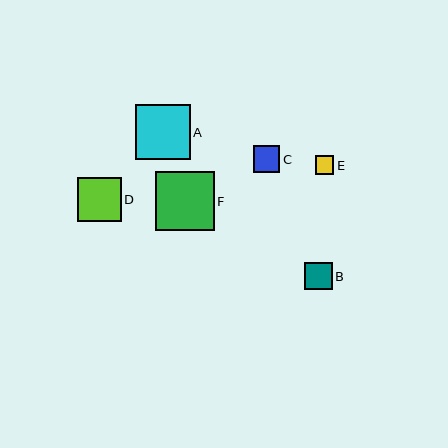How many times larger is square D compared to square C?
Square D is approximately 1.7 times the size of square C.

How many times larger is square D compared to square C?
Square D is approximately 1.7 times the size of square C.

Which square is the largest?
Square F is the largest with a size of approximately 58 pixels.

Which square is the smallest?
Square E is the smallest with a size of approximately 19 pixels.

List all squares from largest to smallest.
From largest to smallest: F, A, D, B, C, E.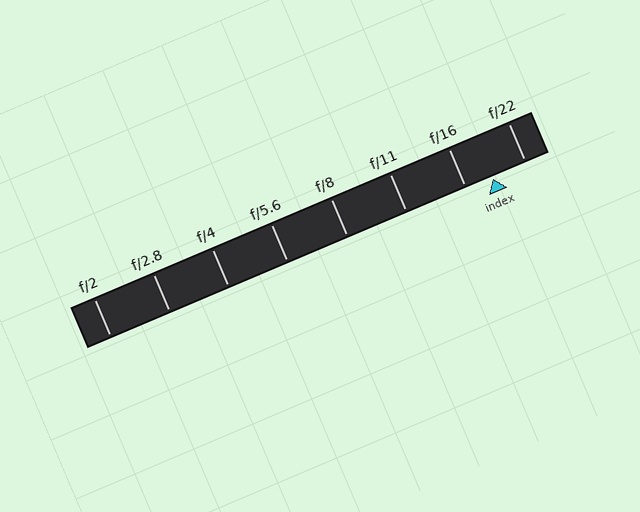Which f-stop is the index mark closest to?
The index mark is closest to f/16.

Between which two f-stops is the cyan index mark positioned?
The index mark is between f/16 and f/22.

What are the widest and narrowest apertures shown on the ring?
The widest aperture shown is f/2 and the narrowest is f/22.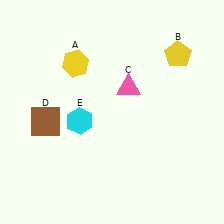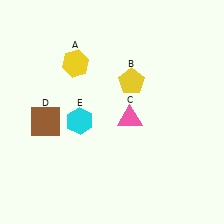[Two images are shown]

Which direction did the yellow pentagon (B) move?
The yellow pentagon (B) moved left.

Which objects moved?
The objects that moved are: the yellow pentagon (B), the pink triangle (C).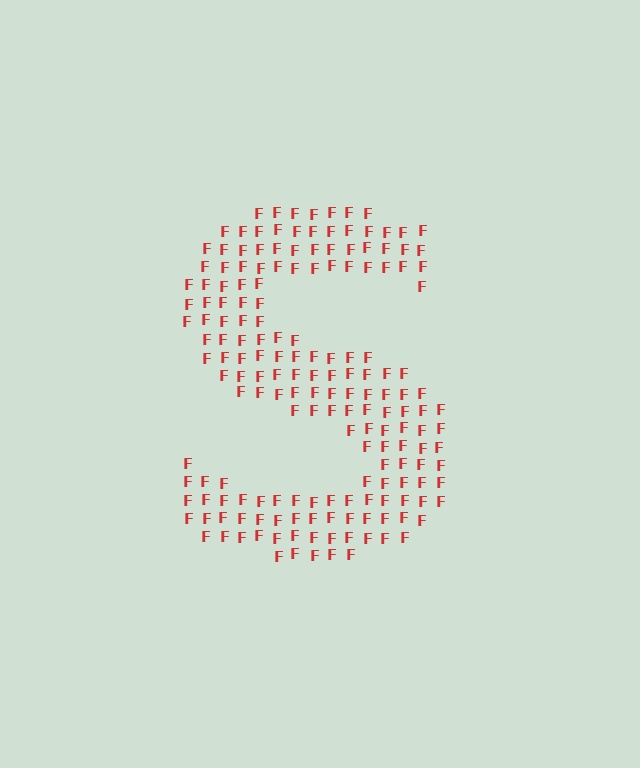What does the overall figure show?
The overall figure shows the letter S.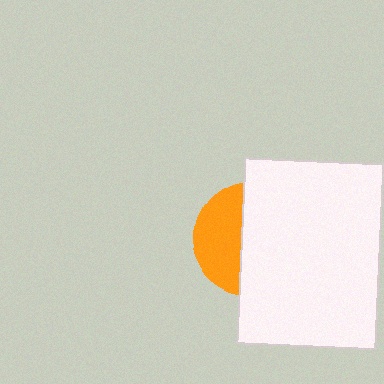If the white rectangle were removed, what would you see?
You would see the complete orange circle.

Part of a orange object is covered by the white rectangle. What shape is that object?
It is a circle.